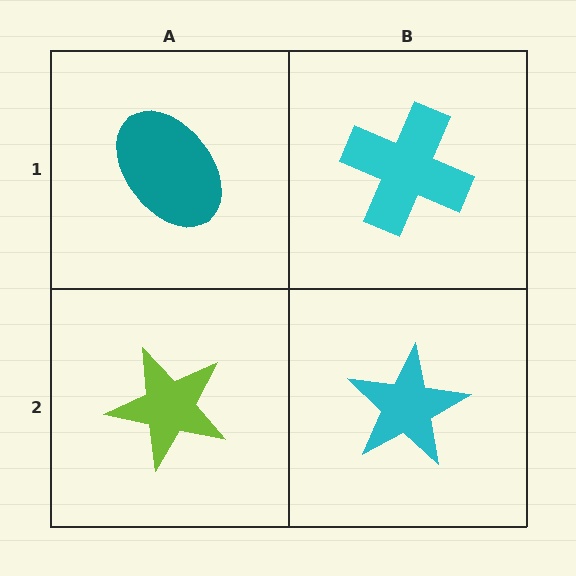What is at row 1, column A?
A teal ellipse.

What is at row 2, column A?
A lime star.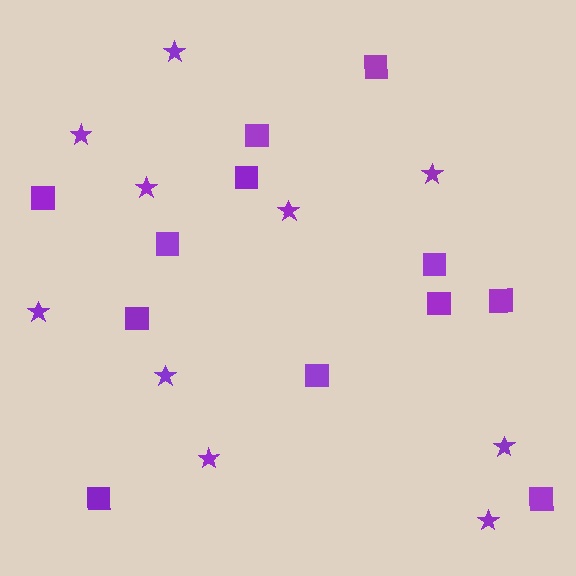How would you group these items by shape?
There are 2 groups: one group of squares (12) and one group of stars (10).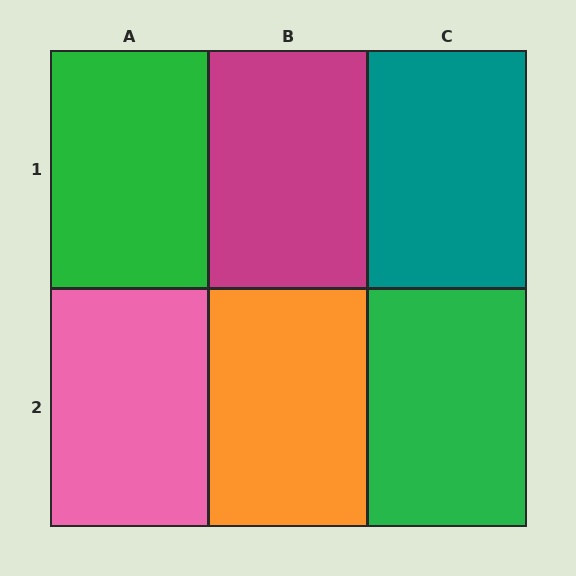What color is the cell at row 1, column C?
Teal.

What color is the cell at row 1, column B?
Magenta.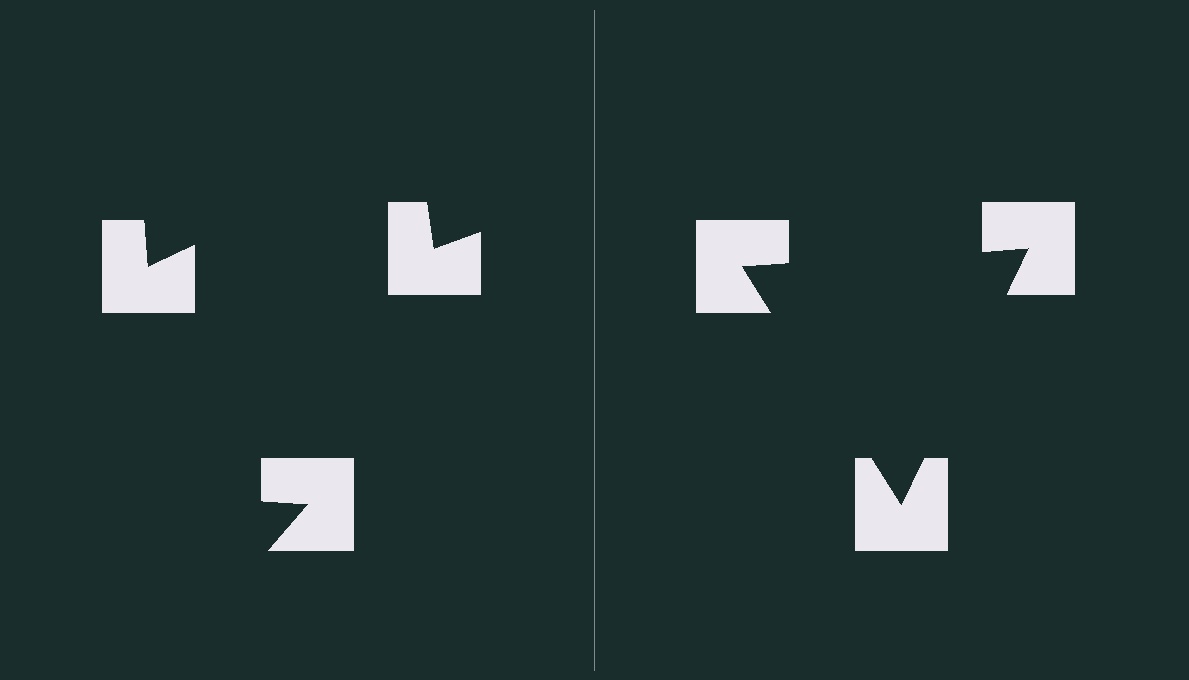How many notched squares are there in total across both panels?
6 — 3 on each side.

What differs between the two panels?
The notched squares are positioned identically on both sides; only the wedge orientations differ. On the right they align to a triangle; on the left they are misaligned.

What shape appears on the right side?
An illusory triangle.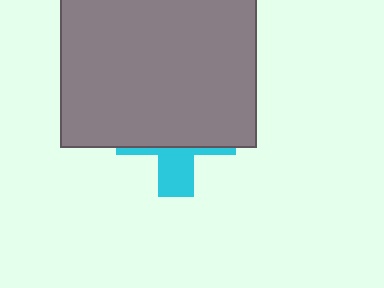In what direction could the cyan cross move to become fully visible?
The cyan cross could move down. That would shift it out from behind the gray rectangle entirely.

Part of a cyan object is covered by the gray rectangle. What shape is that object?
It is a cross.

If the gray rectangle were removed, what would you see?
You would see the complete cyan cross.